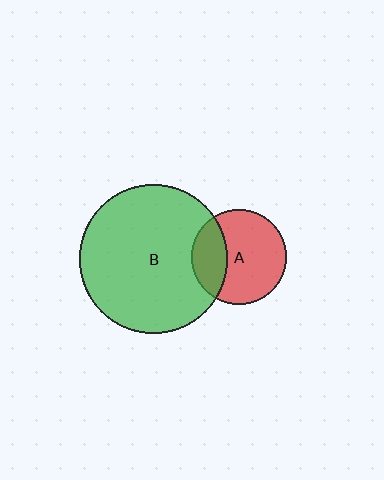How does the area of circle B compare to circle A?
Approximately 2.5 times.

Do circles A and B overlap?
Yes.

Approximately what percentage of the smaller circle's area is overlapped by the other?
Approximately 30%.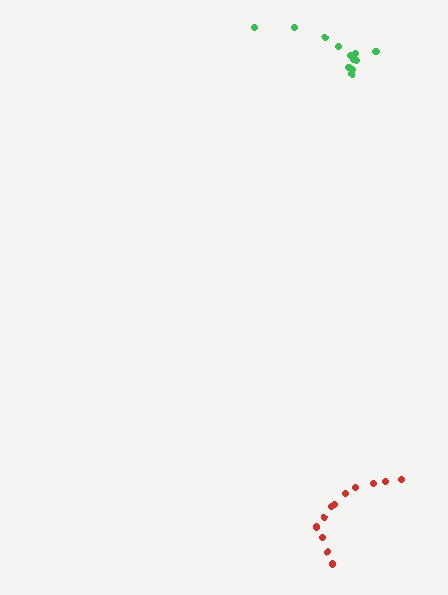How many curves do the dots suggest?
There are 2 distinct paths.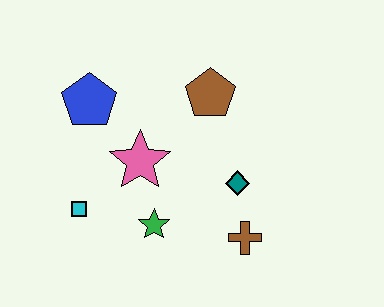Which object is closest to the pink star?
The green star is closest to the pink star.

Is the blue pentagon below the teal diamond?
No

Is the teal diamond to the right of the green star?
Yes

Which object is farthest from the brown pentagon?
The cyan square is farthest from the brown pentagon.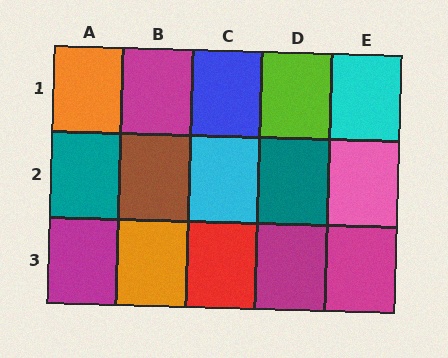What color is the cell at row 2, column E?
Pink.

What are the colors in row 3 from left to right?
Magenta, orange, red, magenta, magenta.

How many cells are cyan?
2 cells are cyan.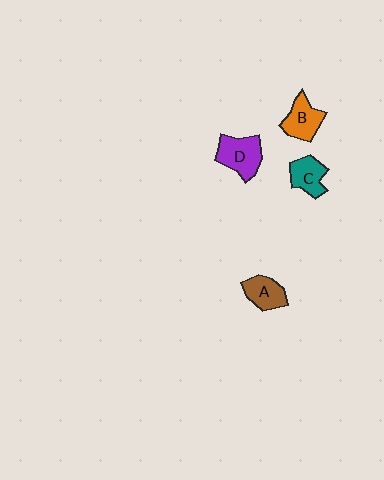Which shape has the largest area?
Shape D (purple).